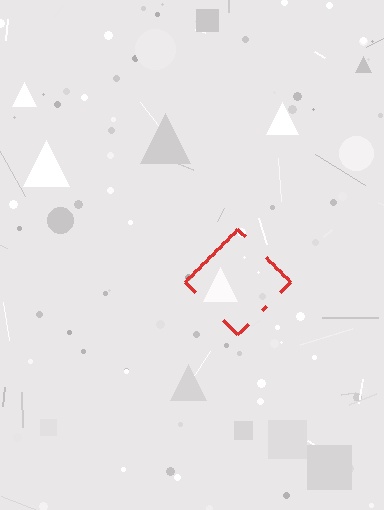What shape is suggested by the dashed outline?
The dashed outline suggests a diamond.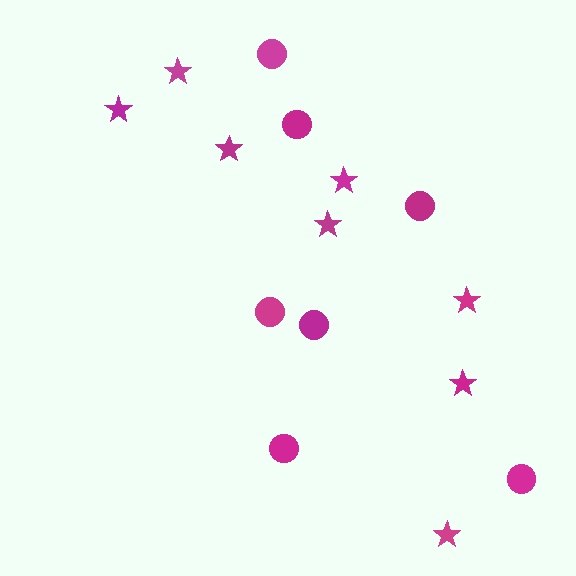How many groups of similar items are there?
There are 2 groups: one group of circles (7) and one group of stars (8).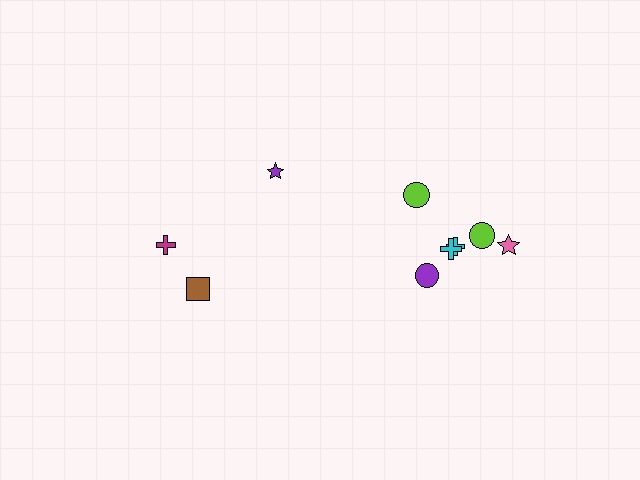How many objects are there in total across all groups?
There are 9 objects.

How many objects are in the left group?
There are 3 objects.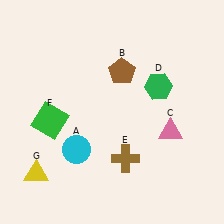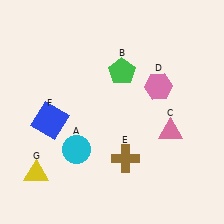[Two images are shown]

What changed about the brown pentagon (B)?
In Image 1, B is brown. In Image 2, it changed to green.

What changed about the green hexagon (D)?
In Image 1, D is green. In Image 2, it changed to pink.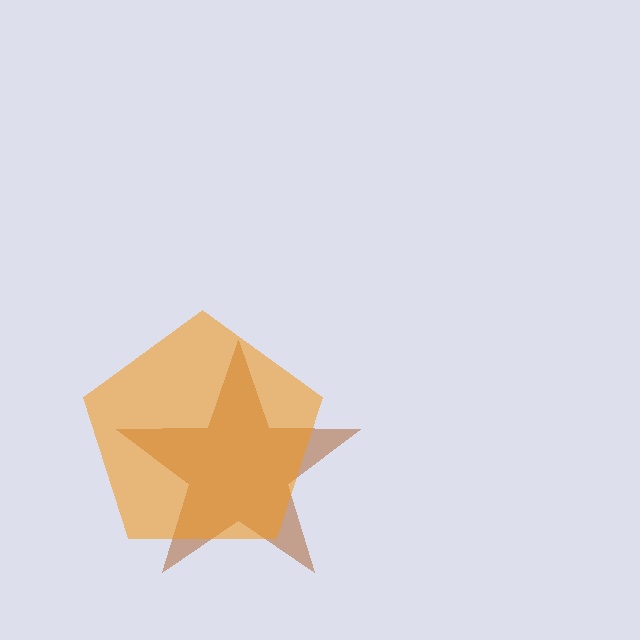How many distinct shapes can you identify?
There are 2 distinct shapes: a brown star, an orange pentagon.